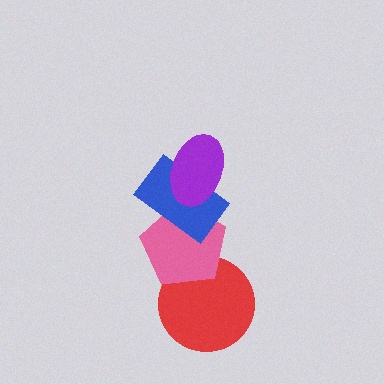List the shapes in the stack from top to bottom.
From top to bottom: the purple ellipse, the blue rectangle, the pink pentagon, the red circle.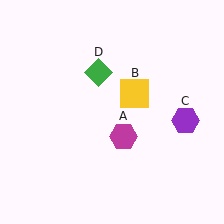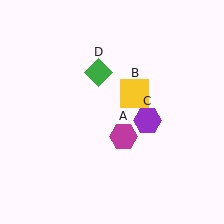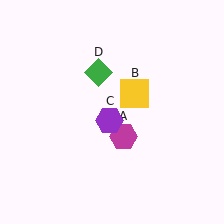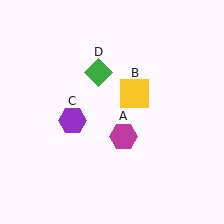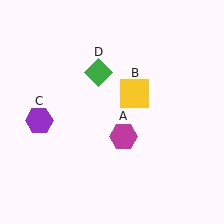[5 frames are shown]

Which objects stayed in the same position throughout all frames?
Magenta hexagon (object A) and yellow square (object B) and green diamond (object D) remained stationary.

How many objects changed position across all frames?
1 object changed position: purple hexagon (object C).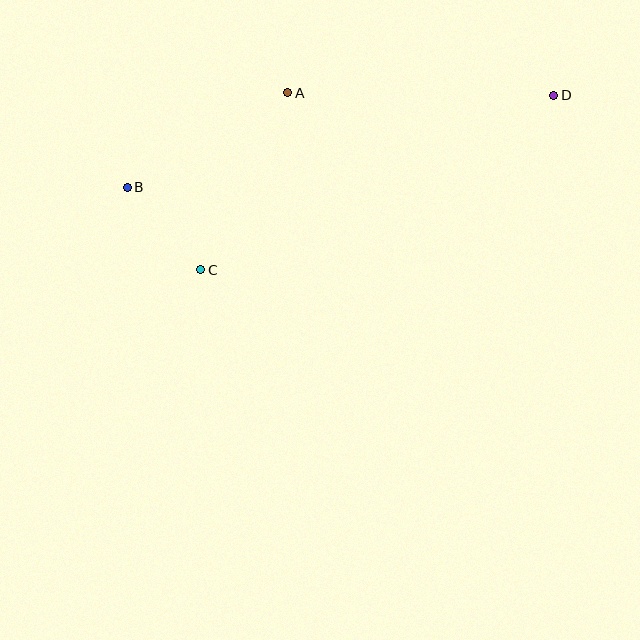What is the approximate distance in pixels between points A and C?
The distance between A and C is approximately 197 pixels.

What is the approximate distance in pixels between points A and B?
The distance between A and B is approximately 186 pixels.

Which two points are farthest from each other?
Points B and D are farthest from each other.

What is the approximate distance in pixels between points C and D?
The distance between C and D is approximately 394 pixels.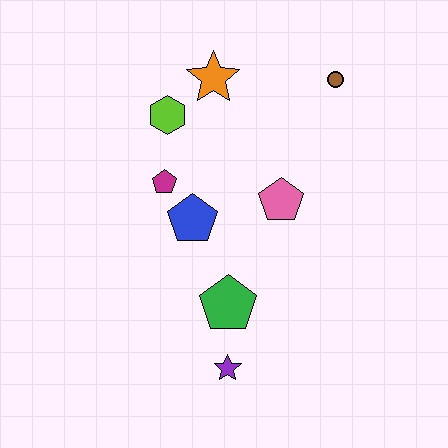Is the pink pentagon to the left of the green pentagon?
No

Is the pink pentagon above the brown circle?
No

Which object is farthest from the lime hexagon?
The purple star is farthest from the lime hexagon.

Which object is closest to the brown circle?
The orange star is closest to the brown circle.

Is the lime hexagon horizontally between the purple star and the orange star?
No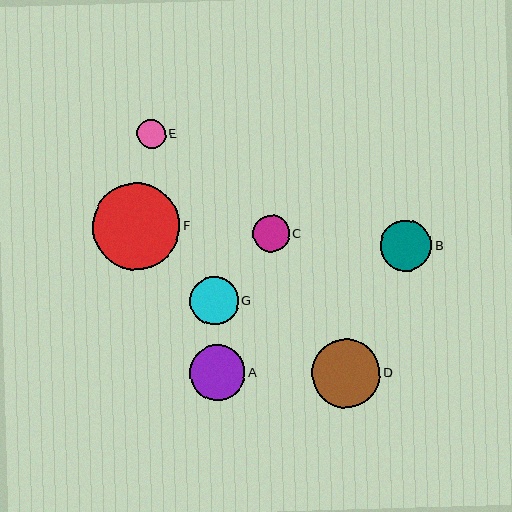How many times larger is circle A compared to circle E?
Circle A is approximately 1.9 times the size of circle E.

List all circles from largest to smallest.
From largest to smallest: F, D, A, B, G, C, E.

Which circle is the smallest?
Circle E is the smallest with a size of approximately 29 pixels.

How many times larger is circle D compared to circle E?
Circle D is approximately 2.4 times the size of circle E.